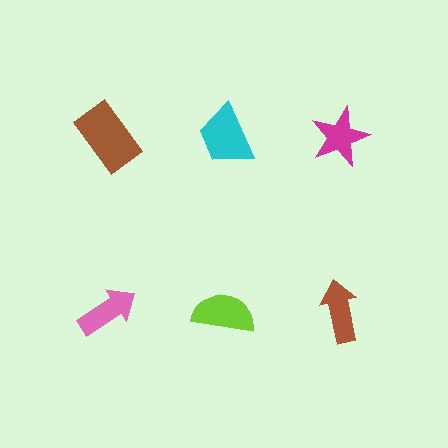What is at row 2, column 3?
A brown arrow.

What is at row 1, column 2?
A cyan trapezoid.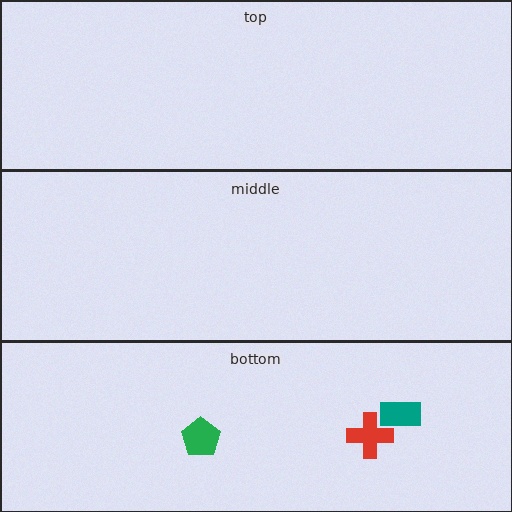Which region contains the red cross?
The bottom region.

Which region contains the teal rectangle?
The bottom region.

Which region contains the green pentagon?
The bottom region.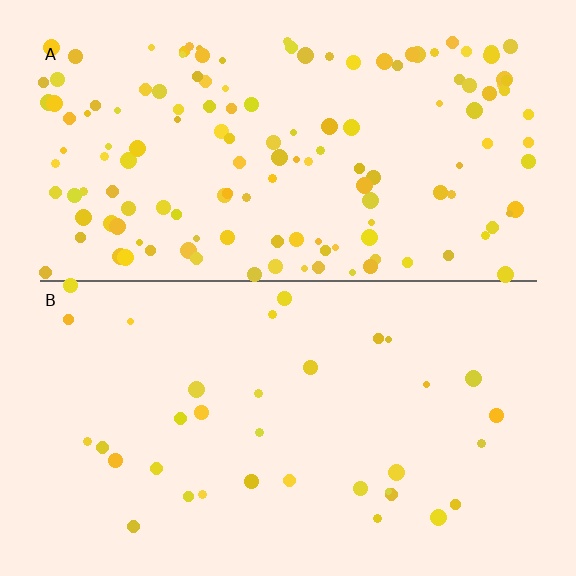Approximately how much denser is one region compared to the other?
Approximately 4.1× — region A over region B.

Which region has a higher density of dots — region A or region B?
A (the top).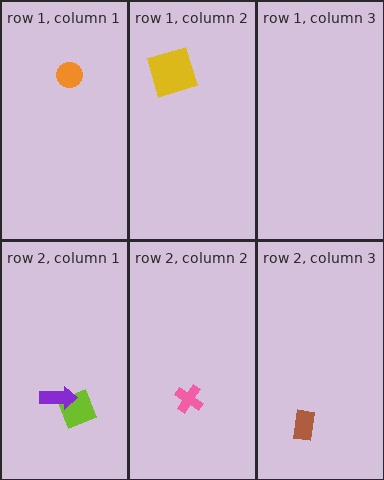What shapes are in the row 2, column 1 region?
The lime diamond, the purple arrow.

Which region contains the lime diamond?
The row 2, column 1 region.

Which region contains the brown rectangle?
The row 2, column 3 region.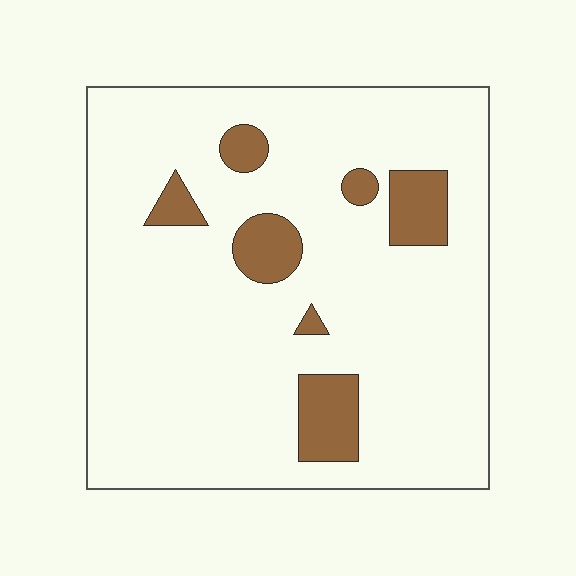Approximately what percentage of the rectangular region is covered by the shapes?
Approximately 10%.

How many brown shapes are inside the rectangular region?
7.